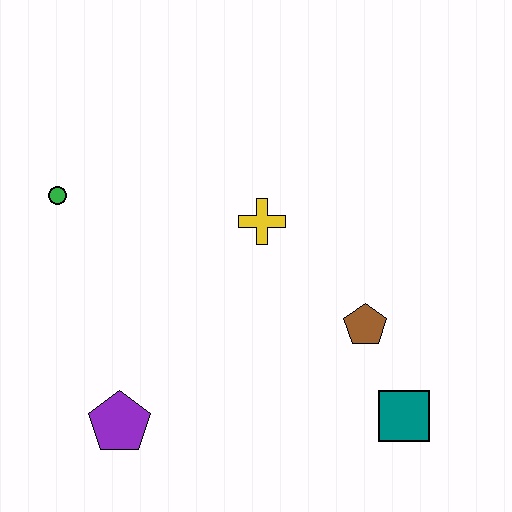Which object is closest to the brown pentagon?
The teal square is closest to the brown pentagon.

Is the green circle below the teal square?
No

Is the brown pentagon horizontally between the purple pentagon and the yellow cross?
No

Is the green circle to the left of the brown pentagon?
Yes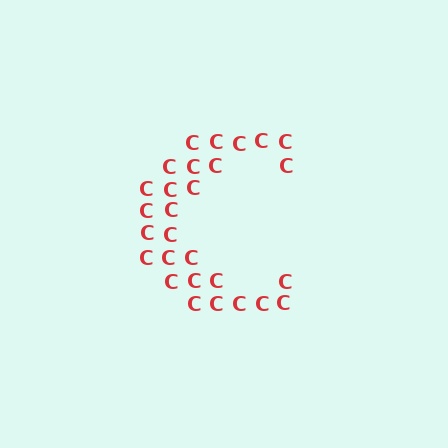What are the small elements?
The small elements are letter C's.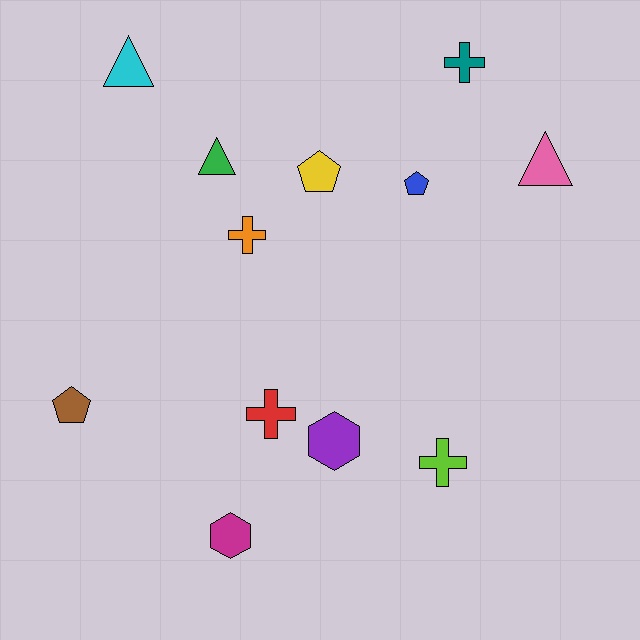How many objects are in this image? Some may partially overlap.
There are 12 objects.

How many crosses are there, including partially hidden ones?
There are 4 crosses.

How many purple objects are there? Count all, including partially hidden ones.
There is 1 purple object.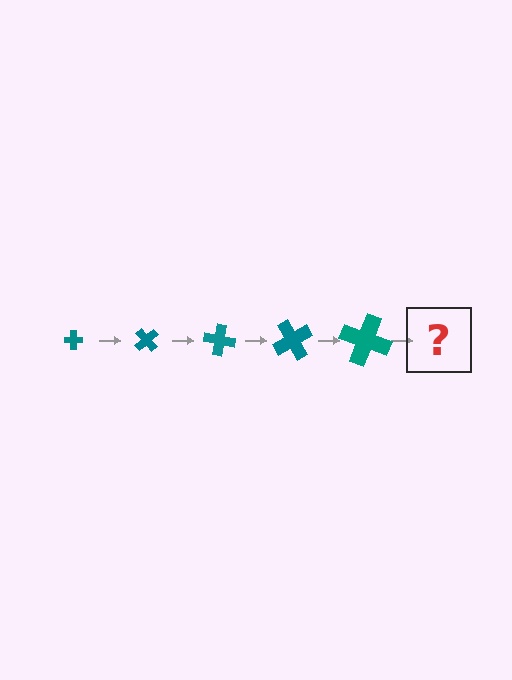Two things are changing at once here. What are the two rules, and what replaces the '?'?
The two rules are that the cross grows larger each step and it rotates 50 degrees each step. The '?' should be a cross, larger than the previous one and rotated 250 degrees from the start.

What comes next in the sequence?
The next element should be a cross, larger than the previous one and rotated 250 degrees from the start.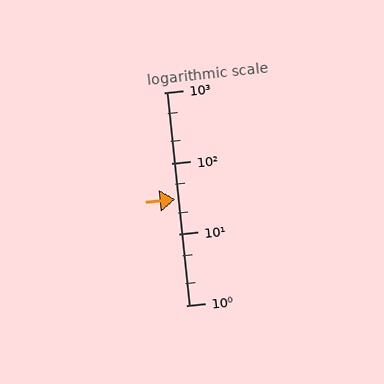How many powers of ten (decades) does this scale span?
The scale spans 3 decades, from 1 to 1000.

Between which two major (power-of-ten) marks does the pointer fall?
The pointer is between 10 and 100.